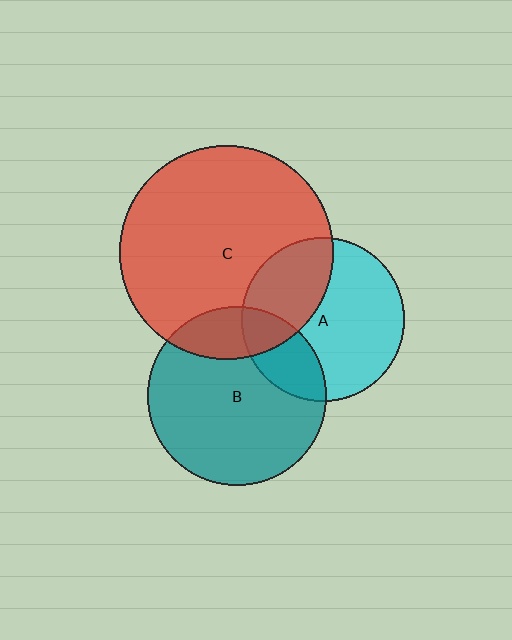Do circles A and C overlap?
Yes.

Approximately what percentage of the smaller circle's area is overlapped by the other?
Approximately 35%.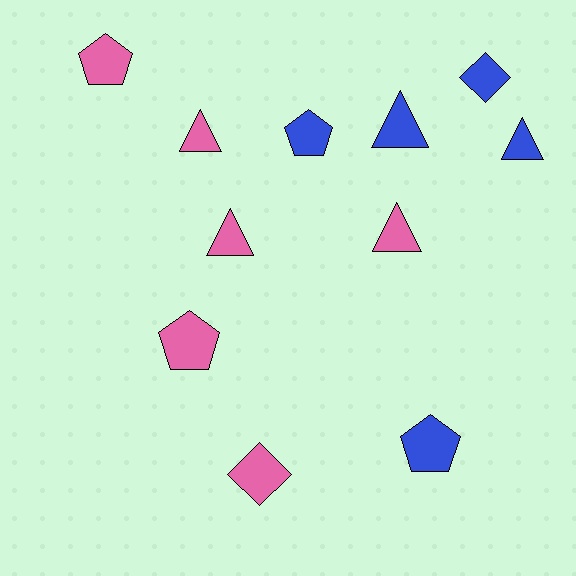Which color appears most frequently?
Pink, with 6 objects.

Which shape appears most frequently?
Triangle, with 5 objects.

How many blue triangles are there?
There are 2 blue triangles.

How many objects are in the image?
There are 11 objects.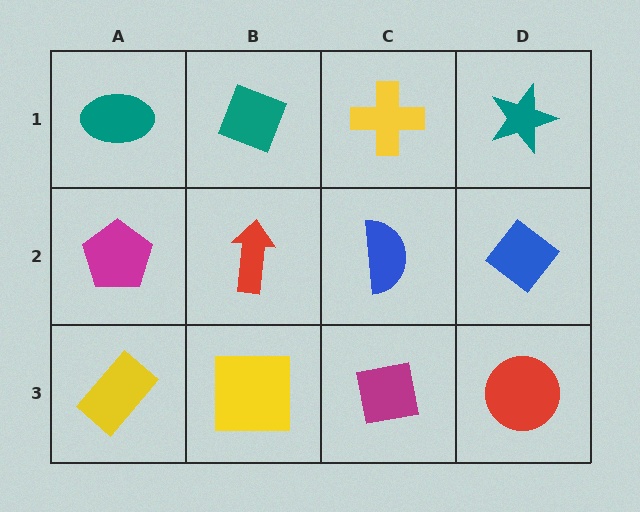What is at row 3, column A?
A yellow rectangle.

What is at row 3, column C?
A magenta square.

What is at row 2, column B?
A red arrow.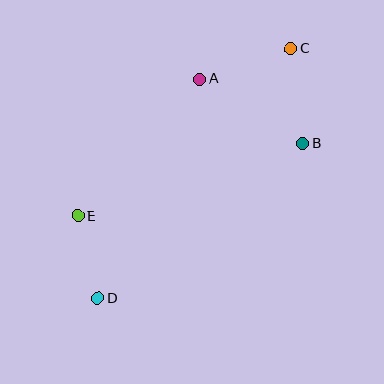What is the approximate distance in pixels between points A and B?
The distance between A and B is approximately 121 pixels.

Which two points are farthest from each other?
Points C and D are farthest from each other.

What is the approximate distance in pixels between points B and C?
The distance between B and C is approximately 96 pixels.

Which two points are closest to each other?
Points D and E are closest to each other.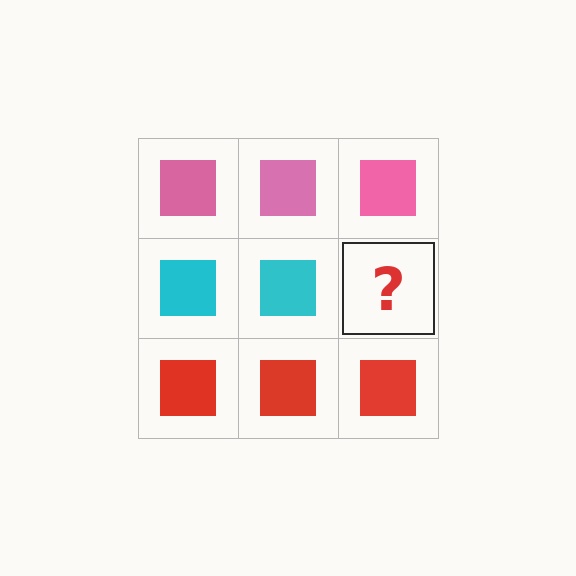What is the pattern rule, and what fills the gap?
The rule is that each row has a consistent color. The gap should be filled with a cyan square.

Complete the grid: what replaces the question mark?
The question mark should be replaced with a cyan square.